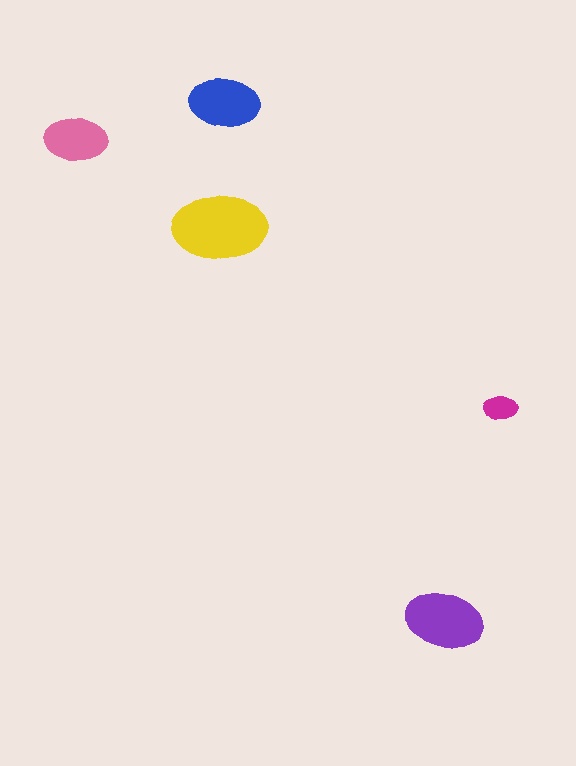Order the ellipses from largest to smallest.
the yellow one, the purple one, the blue one, the pink one, the magenta one.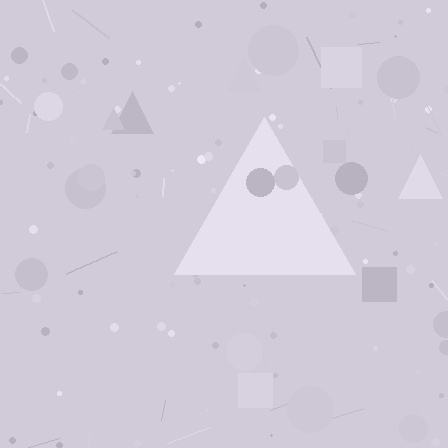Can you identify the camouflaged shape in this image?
The camouflaged shape is a triangle.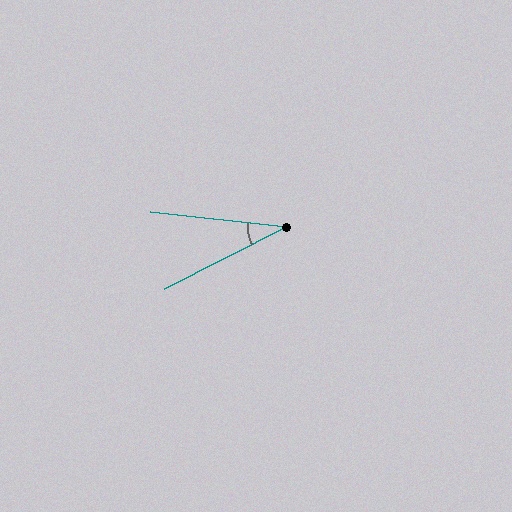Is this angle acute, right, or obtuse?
It is acute.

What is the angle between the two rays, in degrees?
Approximately 33 degrees.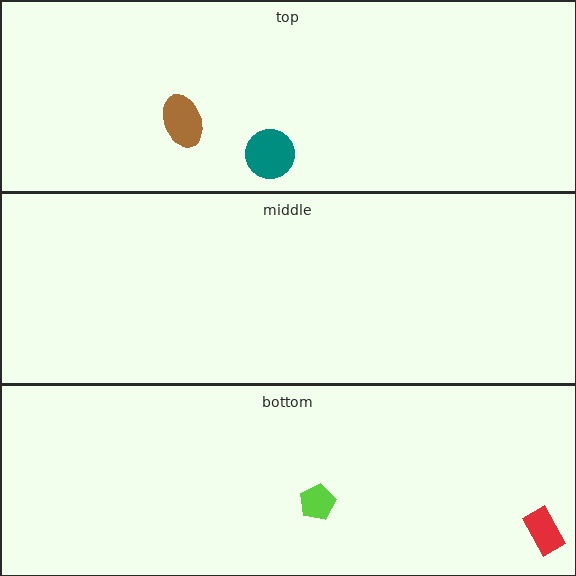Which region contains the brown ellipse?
The top region.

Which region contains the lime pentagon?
The bottom region.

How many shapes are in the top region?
2.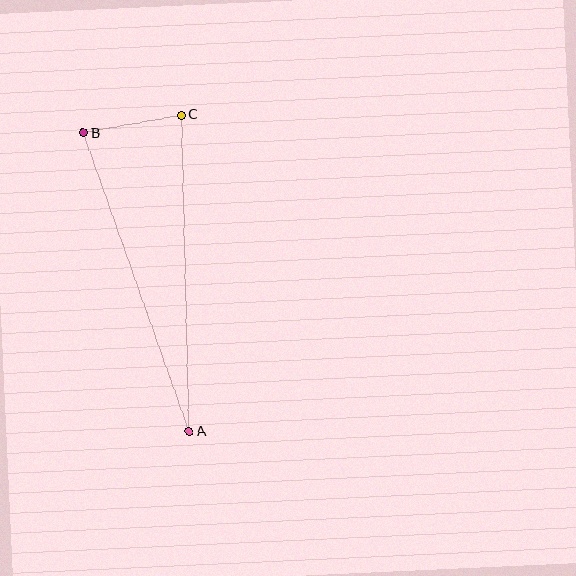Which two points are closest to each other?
Points B and C are closest to each other.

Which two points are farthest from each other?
Points A and B are farthest from each other.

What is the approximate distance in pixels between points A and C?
The distance between A and C is approximately 316 pixels.